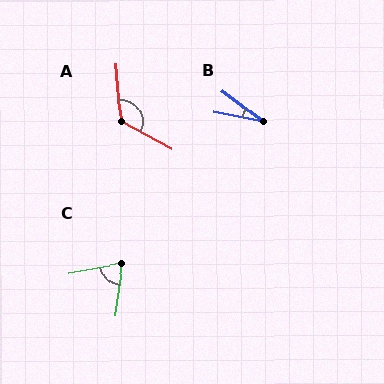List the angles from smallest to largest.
B (26°), C (71°), A (123°).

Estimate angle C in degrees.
Approximately 71 degrees.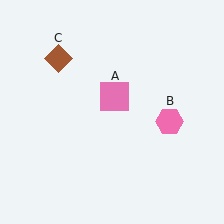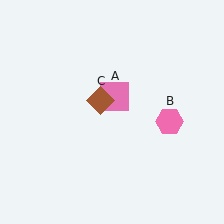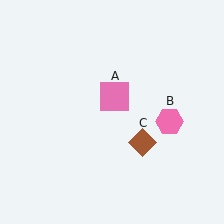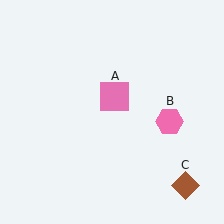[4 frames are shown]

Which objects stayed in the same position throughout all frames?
Pink square (object A) and pink hexagon (object B) remained stationary.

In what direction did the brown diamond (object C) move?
The brown diamond (object C) moved down and to the right.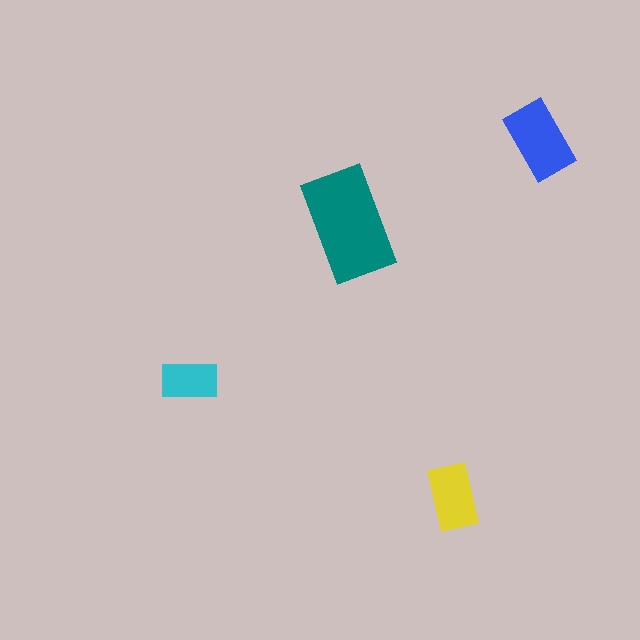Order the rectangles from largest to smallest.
the teal one, the blue one, the yellow one, the cyan one.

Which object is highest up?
The blue rectangle is topmost.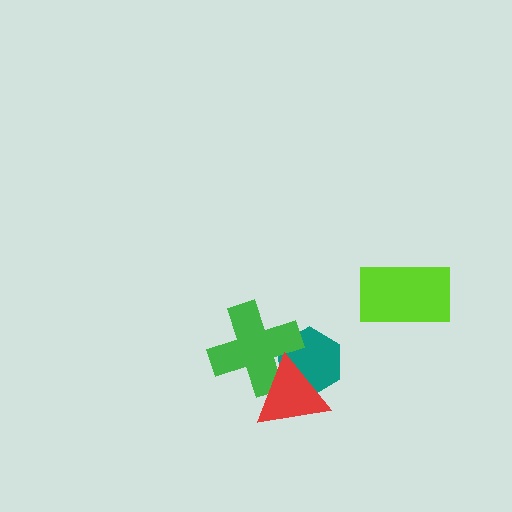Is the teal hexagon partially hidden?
Yes, it is partially covered by another shape.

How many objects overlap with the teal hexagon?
2 objects overlap with the teal hexagon.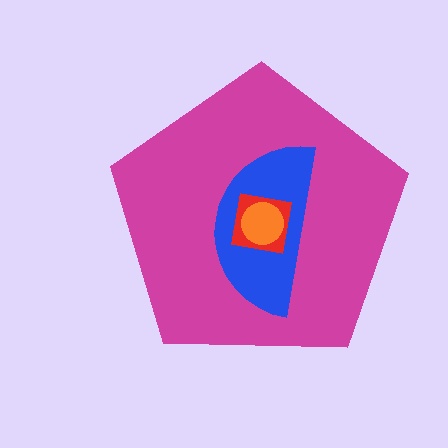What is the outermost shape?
The magenta pentagon.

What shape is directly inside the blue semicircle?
The red square.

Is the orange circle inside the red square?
Yes.